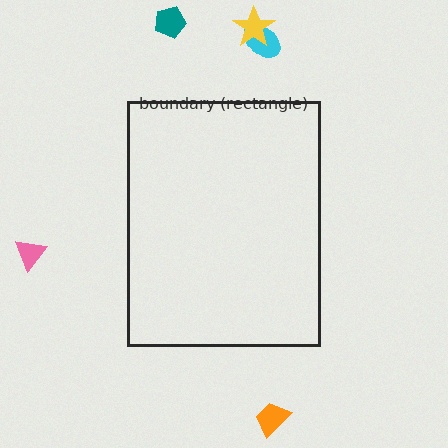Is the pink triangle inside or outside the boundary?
Outside.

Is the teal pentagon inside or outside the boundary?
Outside.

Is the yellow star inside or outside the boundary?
Outside.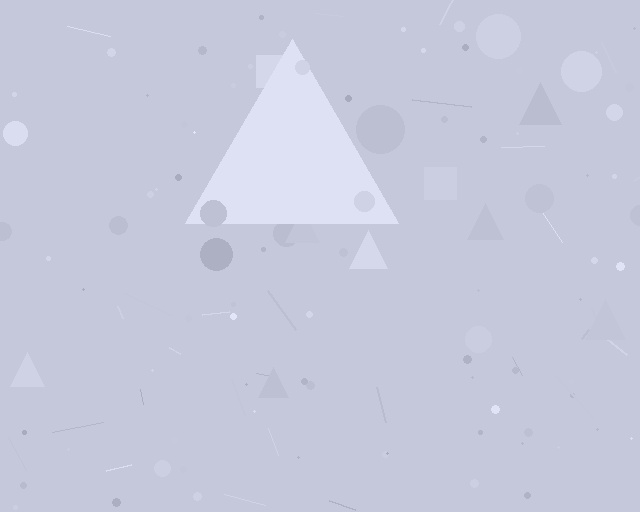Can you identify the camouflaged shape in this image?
The camouflaged shape is a triangle.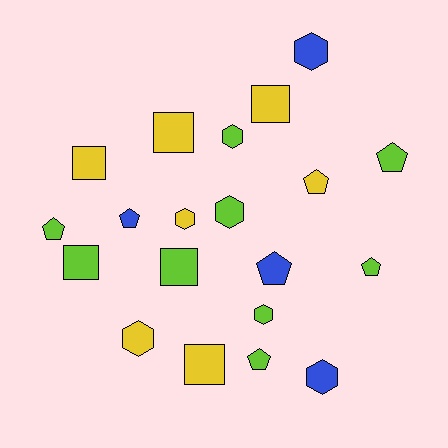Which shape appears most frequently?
Pentagon, with 7 objects.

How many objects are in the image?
There are 20 objects.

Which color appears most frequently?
Lime, with 9 objects.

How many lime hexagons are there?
There are 3 lime hexagons.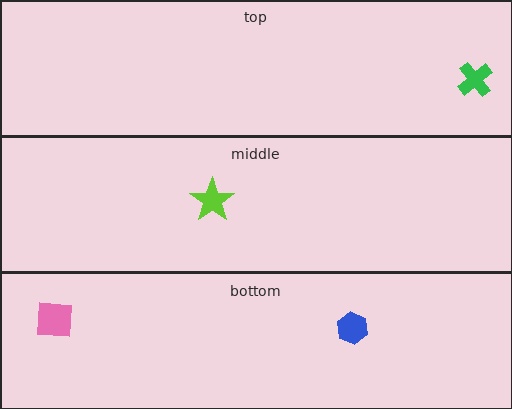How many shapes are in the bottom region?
2.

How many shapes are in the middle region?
1.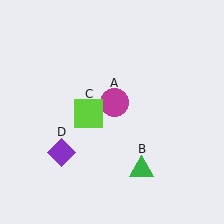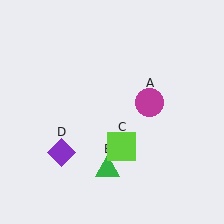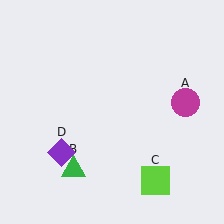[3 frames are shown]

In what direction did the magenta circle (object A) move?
The magenta circle (object A) moved right.